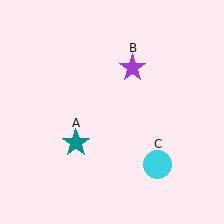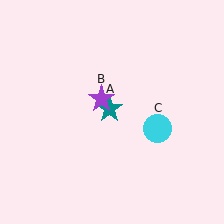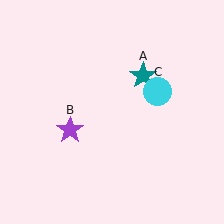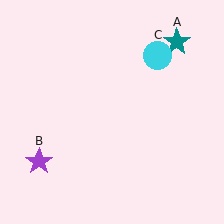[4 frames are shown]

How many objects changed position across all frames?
3 objects changed position: teal star (object A), purple star (object B), cyan circle (object C).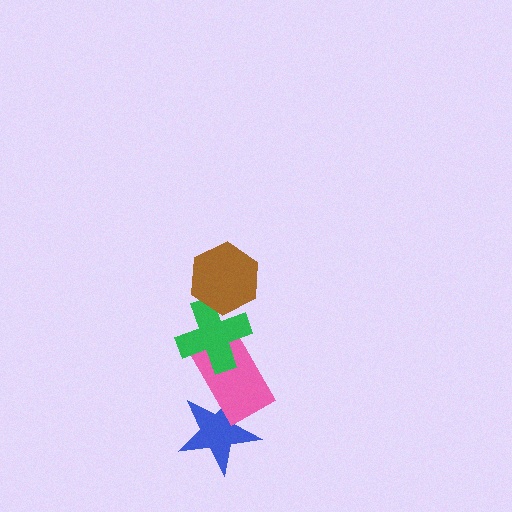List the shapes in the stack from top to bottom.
From top to bottom: the brown hexagon, the green cross, the pink rectangle, the blue star.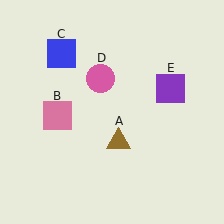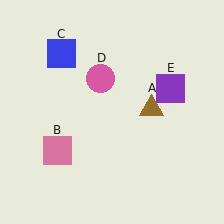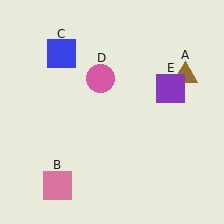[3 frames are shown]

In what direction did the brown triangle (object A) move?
The brown triangle (object A) moved up and to the right.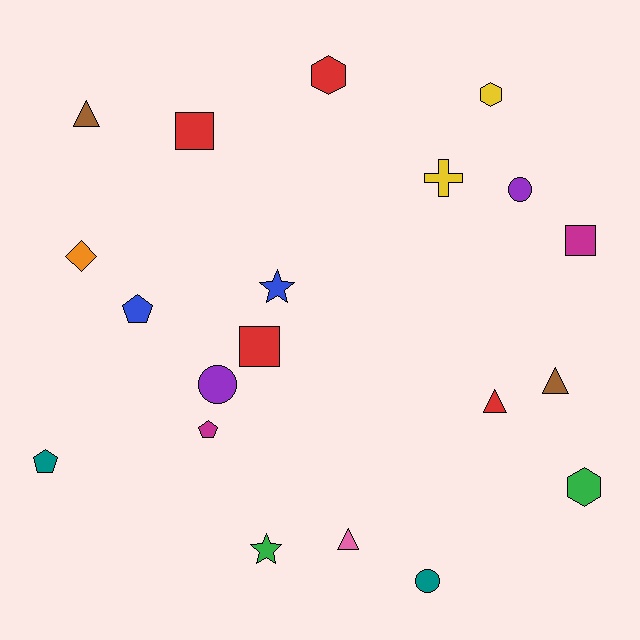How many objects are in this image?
There are 20 objects.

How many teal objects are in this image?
There are 2 teal objects.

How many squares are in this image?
There are 3 squares.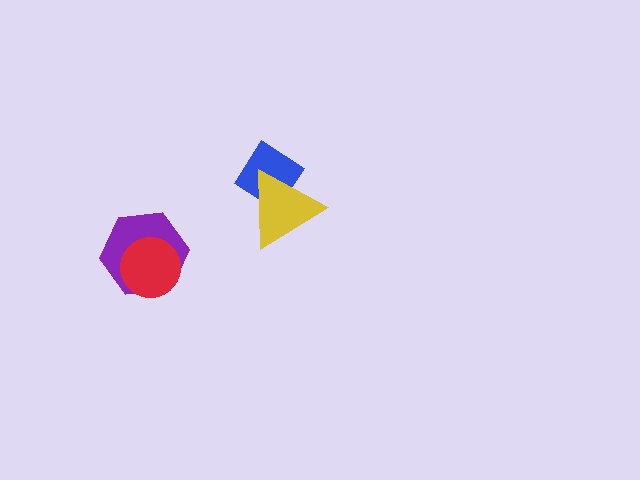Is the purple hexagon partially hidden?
Yes, it is partially covered by another shape.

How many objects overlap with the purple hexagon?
1 object overlaps with the purple hexagon.